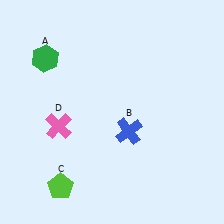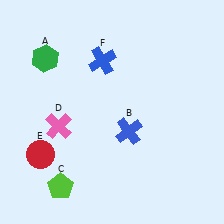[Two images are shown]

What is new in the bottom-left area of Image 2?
A red circle (E) was added in the bottom-left area of Image 2.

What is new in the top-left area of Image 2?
A blue cross (F) was added in the top-left area of Image 2.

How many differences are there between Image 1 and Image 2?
There are 2 differences between the two images.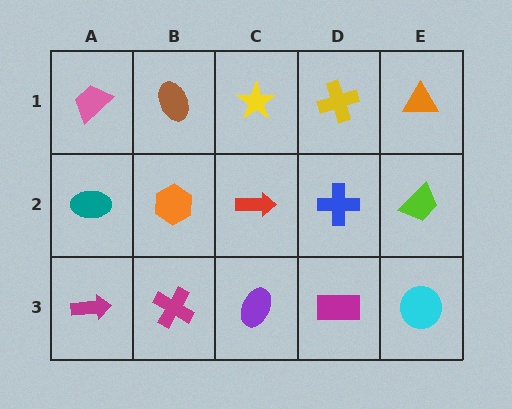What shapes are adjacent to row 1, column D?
A blue cross (row 2, column D), a yellow star (row 1, column C), an orange triangle (row 1, column E).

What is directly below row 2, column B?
A magenta cross.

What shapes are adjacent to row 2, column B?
A brown ellipse (row 1, column B), a magenta cross (row 3, column B), a teal ellipse (row 2, column A), a red arrow (row 2, column C).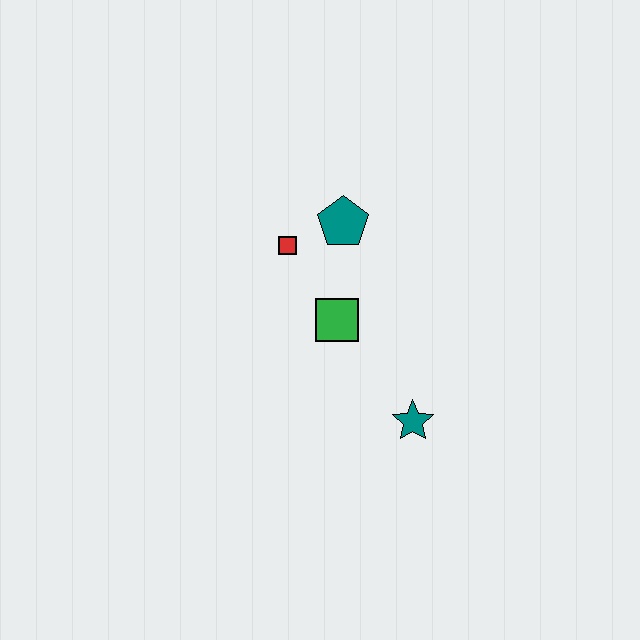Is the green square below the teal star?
No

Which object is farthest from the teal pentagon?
The teal star is farthest from the teal pentagon.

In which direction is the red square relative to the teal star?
The red square is above the teal star.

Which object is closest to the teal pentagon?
The red square is closest to the teal pentagon.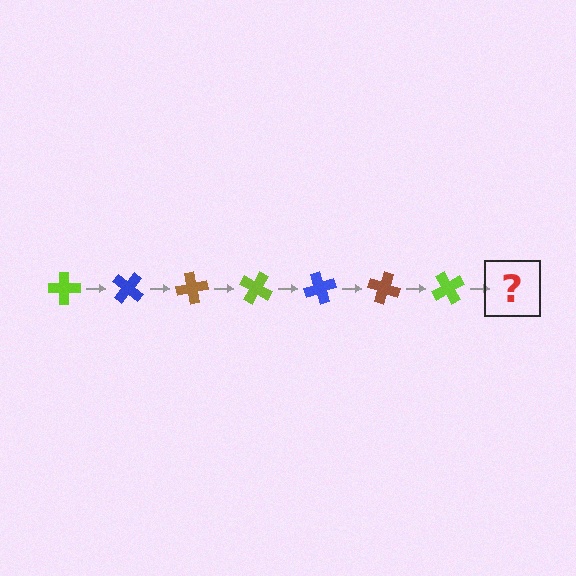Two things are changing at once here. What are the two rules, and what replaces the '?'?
The two rules are that it rotates 40 degrees each step and the color cycles through lime, blue, and brown. The '?' should be a blue cross, rotated 280 degrees from the start.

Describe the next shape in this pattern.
It should be a blue cross, rotated 280 degrees from the start.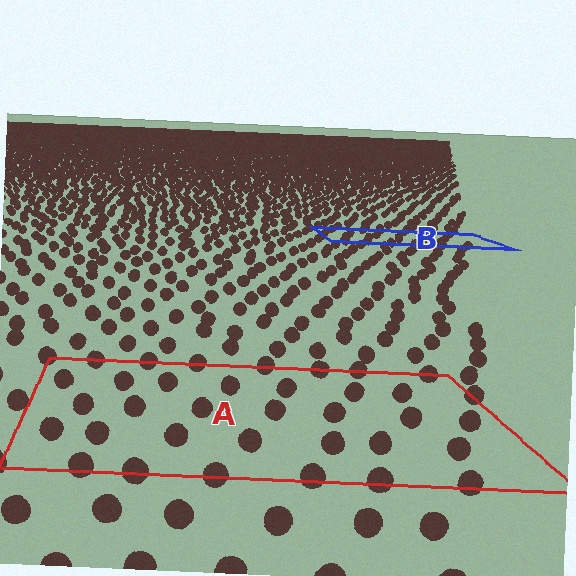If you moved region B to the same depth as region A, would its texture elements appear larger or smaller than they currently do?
They would appear larger. At a closer depth, the same texture elements are projected at a bigger on-screen size.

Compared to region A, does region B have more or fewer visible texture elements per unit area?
Region B has more texture elements per unit area — they are packed more densely because it is farther away.